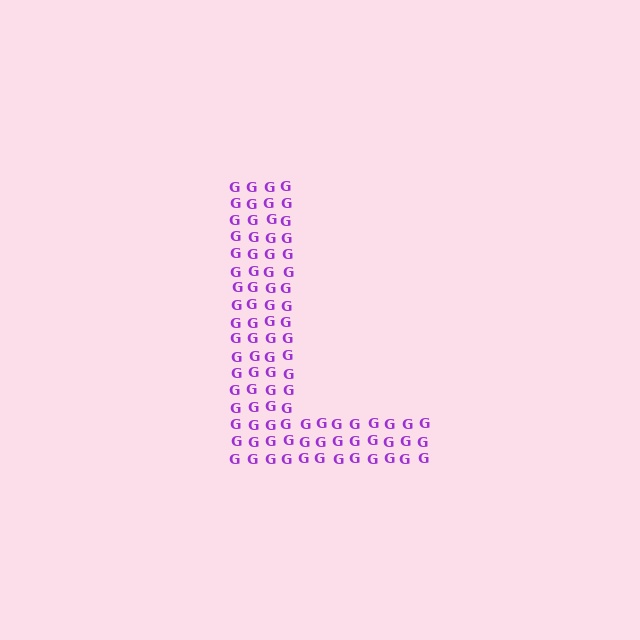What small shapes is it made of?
It is made of small letter G's.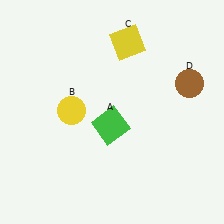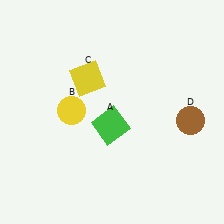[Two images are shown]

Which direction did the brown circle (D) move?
The brown circle (D) moved down.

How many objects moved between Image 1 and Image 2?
2 objects moved between the two images.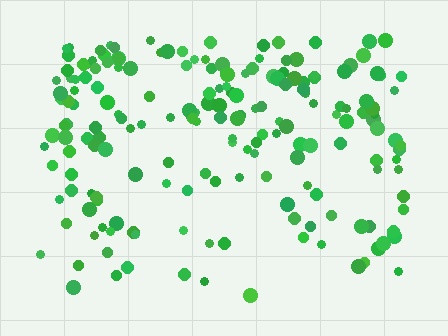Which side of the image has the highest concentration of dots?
The top.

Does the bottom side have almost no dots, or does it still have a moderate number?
Still a moderate number, just noticeably fewer than the top.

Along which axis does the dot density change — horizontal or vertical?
Vertical.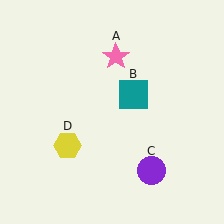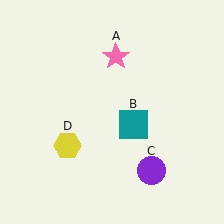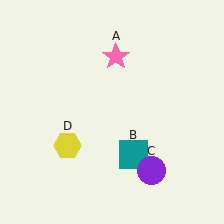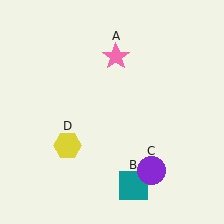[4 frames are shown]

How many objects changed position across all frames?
1 object changed position: teal square (object B).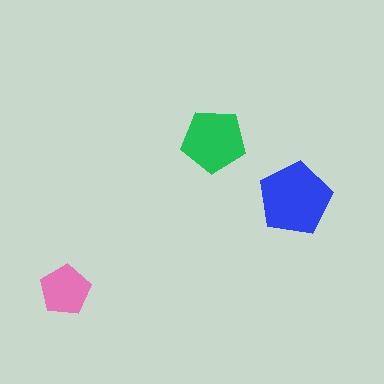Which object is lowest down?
The pink pentagon is bottommost.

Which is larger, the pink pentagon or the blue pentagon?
The blue one.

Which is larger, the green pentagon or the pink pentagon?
The green one.